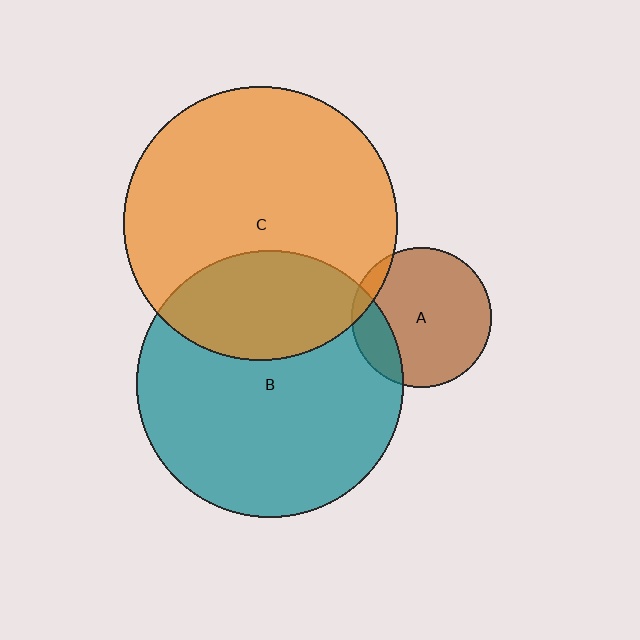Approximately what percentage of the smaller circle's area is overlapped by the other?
Approximately 10%.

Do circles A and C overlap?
Yes.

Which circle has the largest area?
Circle C (orange).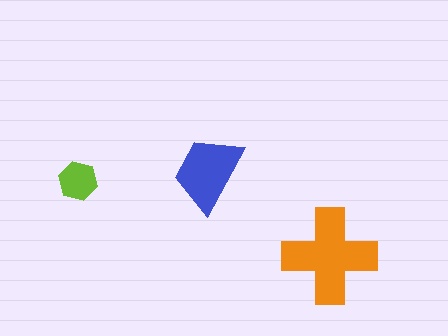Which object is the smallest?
The lime hexagon.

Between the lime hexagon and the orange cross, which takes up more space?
The orange cross.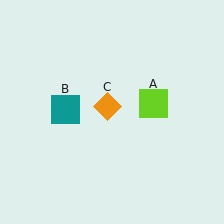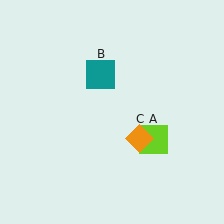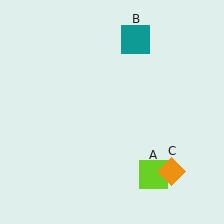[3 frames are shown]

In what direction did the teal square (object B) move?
The teal square (object B) moved up and to the right.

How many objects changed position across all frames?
3 objects changed position: lime square (object A), teal square (object B), orange diamond (object C).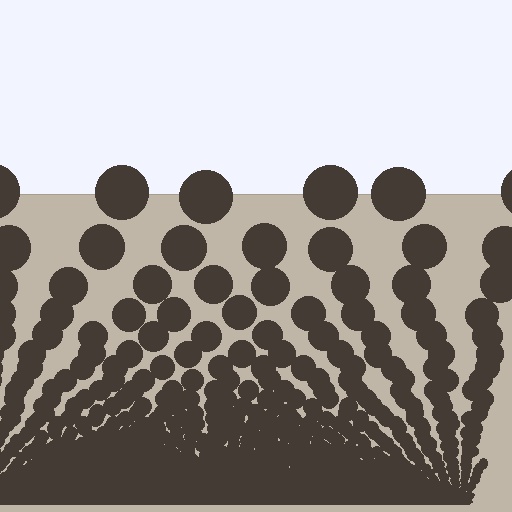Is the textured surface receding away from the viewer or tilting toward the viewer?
The surface appears to tilt toward the viewer. Texture elements get larger and sparser toward the top.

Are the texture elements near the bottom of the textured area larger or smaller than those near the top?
Smaller. The gradient is inverted — elements near the bottom are smaller and denser.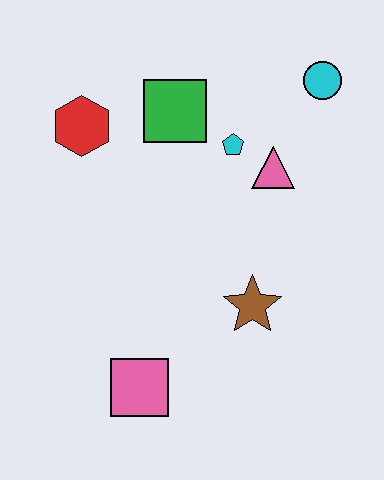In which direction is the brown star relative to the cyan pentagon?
The brown star is below the cyan pentagon.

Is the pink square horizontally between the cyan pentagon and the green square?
No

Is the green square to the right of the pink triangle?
No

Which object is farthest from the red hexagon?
The pink square is farthest from the red hexagon.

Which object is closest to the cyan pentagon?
The pink triangle is closest to the cyan pentagon.